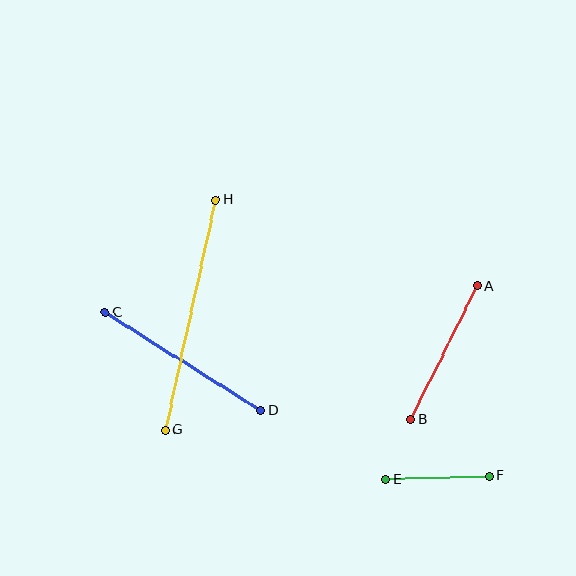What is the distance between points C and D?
The distance is approximately 184 pixels.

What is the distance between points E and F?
The distance is approximately 104 pixels.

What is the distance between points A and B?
The distance is approximately 149 pixels.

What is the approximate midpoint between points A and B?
The midpoint is at approximately (444, 353) pixels.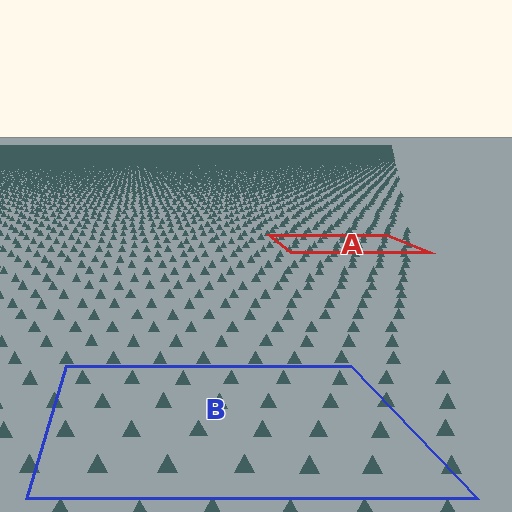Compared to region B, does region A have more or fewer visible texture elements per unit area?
Region A has more texture elements per unit area — they are packed more densely because it is farther away.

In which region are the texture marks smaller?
The texture marks are smaller in region A, because it is farther away.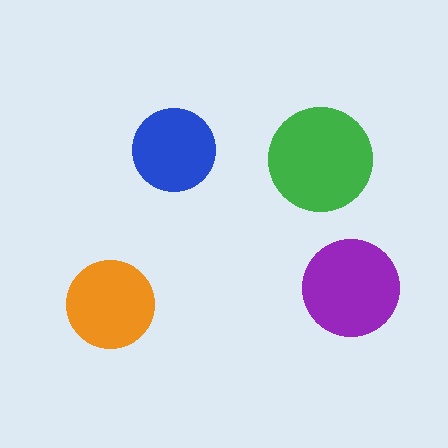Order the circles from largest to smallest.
the green one, the purple one, the orange one, the blue one.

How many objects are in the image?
There are 4 objects in the image.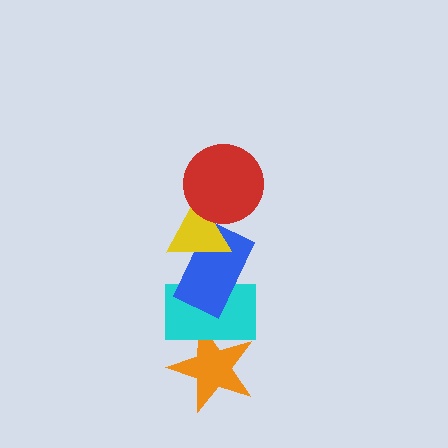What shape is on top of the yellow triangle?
The red circle is on top of the yellow triangle.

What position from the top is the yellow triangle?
The yellow triangle is 2nd from the top.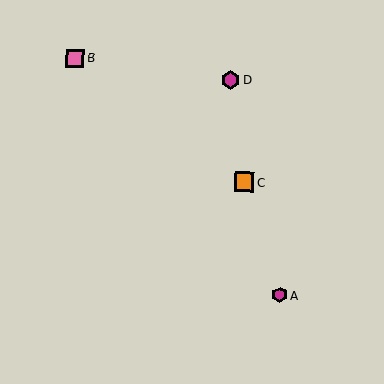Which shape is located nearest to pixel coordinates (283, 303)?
The magenta hexagon (labeled A) at (280, 295) is nearest to that location.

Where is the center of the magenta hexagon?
The center of the magenta hexagon is at (280, 295).